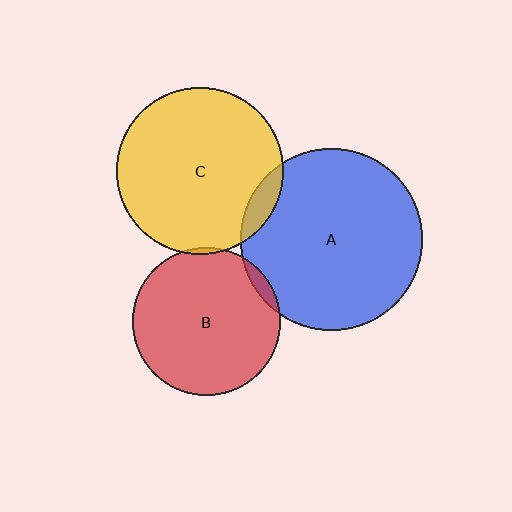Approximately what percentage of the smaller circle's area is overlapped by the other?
Approximately 5%.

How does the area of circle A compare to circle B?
Approximately 1.5 times.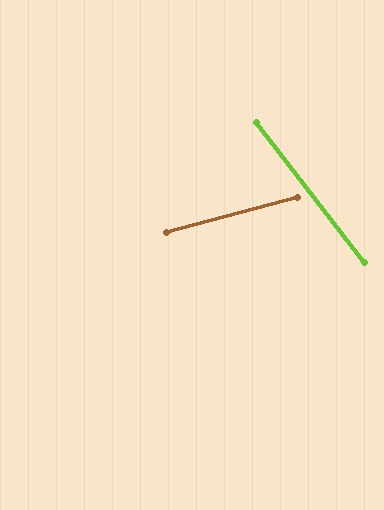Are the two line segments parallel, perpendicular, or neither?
Neither parallel nor perpendicular — they differ by about 68°.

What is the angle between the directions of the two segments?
Approximately 68 degrees.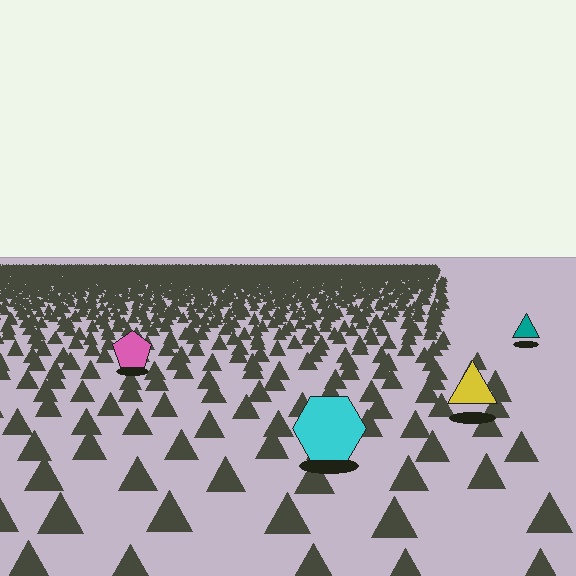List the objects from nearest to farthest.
From nearest to farthest: the cyan hexagon, the yellow triangle, the pink pentagon, the teal triangle.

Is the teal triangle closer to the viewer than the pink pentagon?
No. The pink pentagon is closer — you can tell from the texture gradient: the ground texture is coarser near it.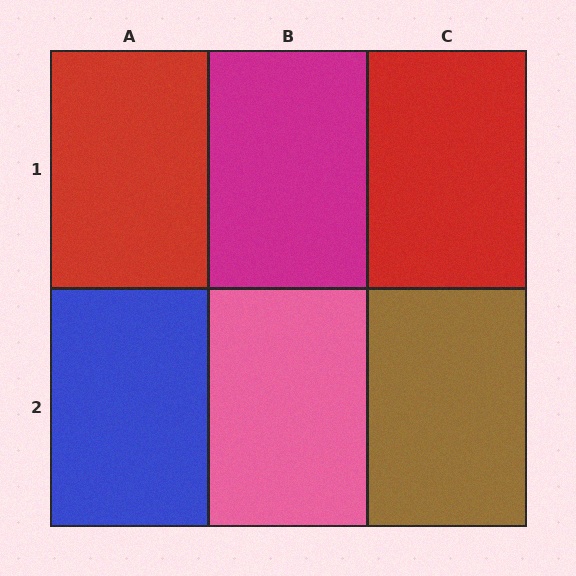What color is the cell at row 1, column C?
Red.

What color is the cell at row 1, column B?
Magenta.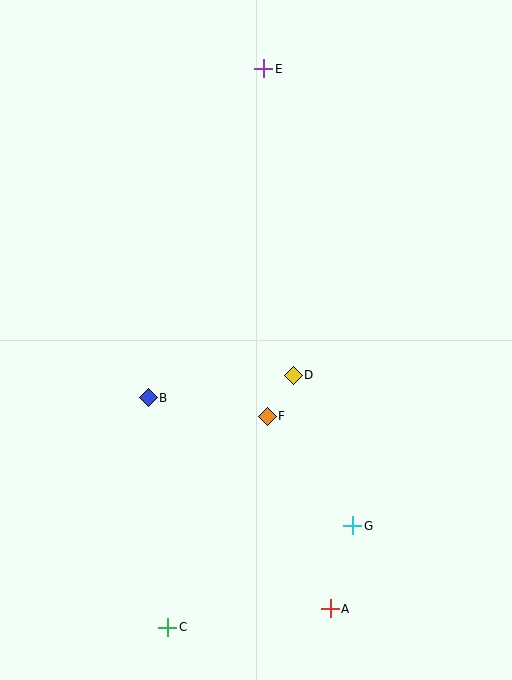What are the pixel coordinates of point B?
Point B is at (148, 398).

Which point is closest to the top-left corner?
Point E is closest to the top-left corner.